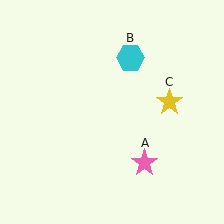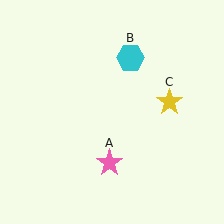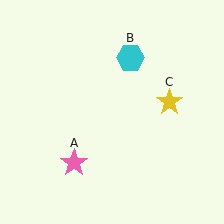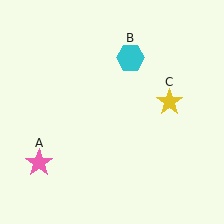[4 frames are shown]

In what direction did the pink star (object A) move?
The pink star (object A) moved left.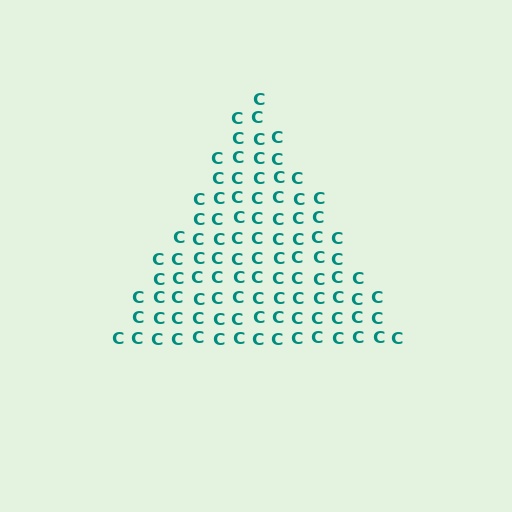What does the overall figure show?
The overall figure shows a triangle.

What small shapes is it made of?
It is made of small letter C's.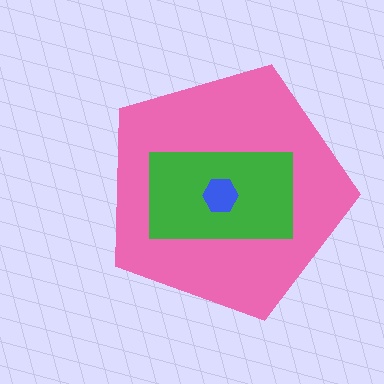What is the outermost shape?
The pink pentagon.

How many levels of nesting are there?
3.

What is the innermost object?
The blue hexagon.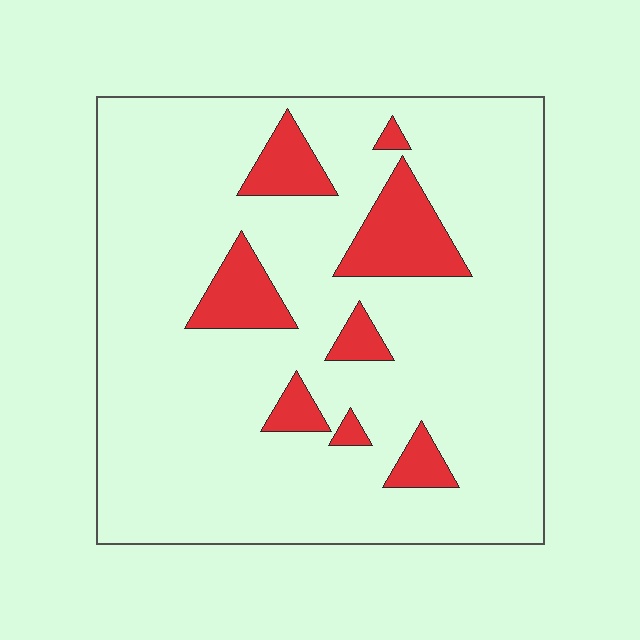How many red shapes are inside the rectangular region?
8.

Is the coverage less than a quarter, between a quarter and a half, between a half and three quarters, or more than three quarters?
Less than a quarter.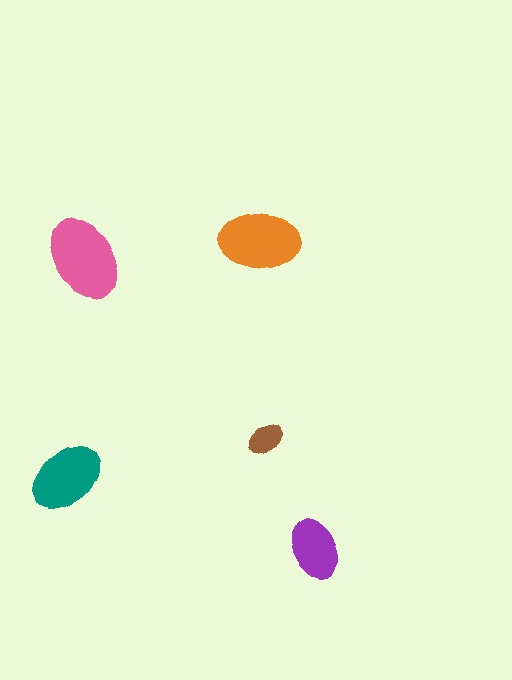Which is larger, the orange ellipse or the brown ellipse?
The orange one.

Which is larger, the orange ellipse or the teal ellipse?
The orange one.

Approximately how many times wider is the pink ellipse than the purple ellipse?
About 1.5 times wider.